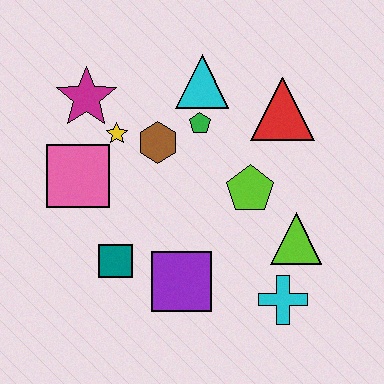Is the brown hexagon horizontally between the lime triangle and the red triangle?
No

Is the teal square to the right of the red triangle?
No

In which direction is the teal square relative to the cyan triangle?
The teal square is below the cyan triangle.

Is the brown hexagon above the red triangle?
No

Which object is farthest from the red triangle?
The teal square is farthest from the red triangle.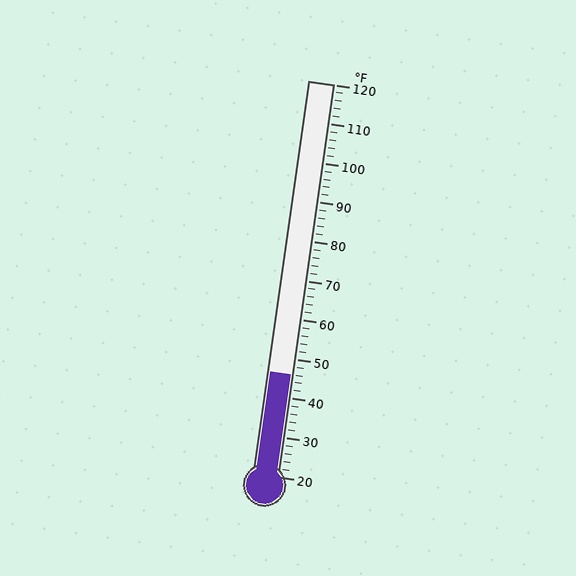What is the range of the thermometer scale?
The thermometer scale ranges from 20°F to 120°F.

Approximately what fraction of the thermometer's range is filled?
The thermometer is filled to approximately 25% of its range.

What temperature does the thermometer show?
The thermometer shows approximately 46°F.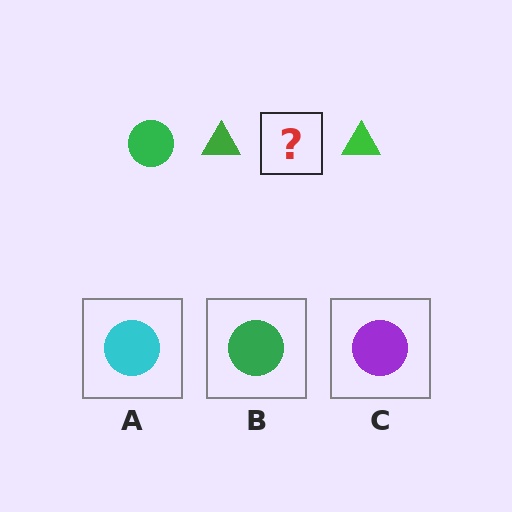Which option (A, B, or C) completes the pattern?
B.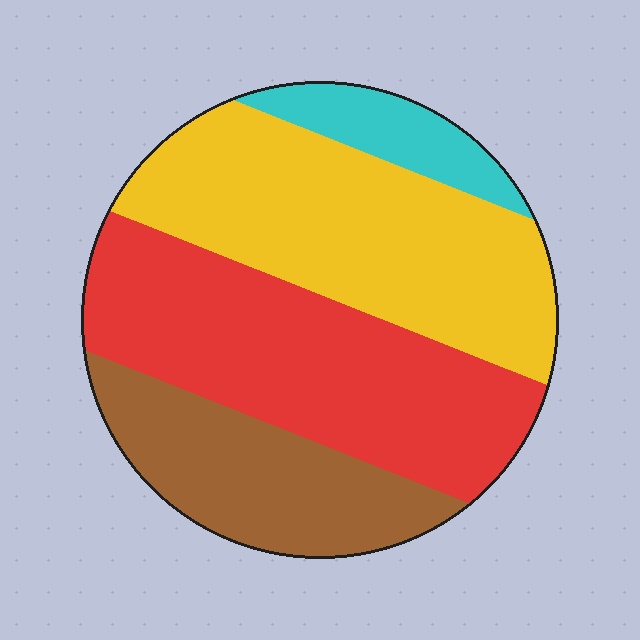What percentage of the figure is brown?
Brown covers 21% of the figure.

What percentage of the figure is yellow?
Yellow takes up about one third (1/3) of the figure.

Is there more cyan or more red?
Red.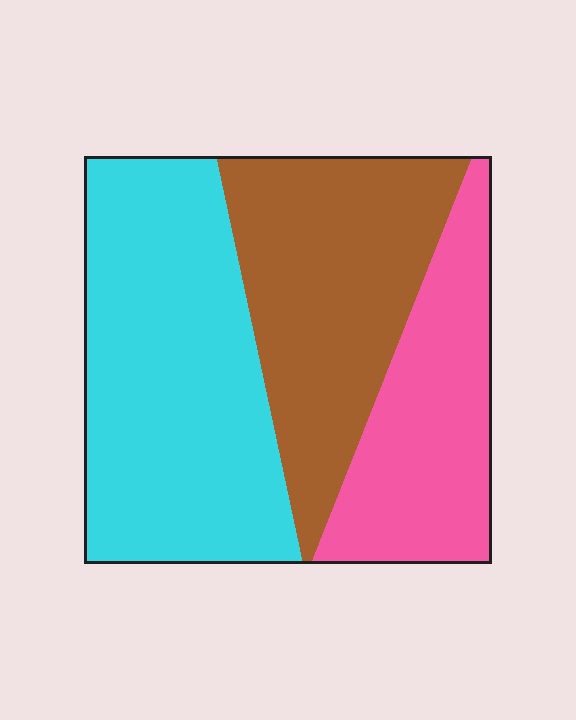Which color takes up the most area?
Cyan, at roughly 45%.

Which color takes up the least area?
Pink, at roughly 25%.